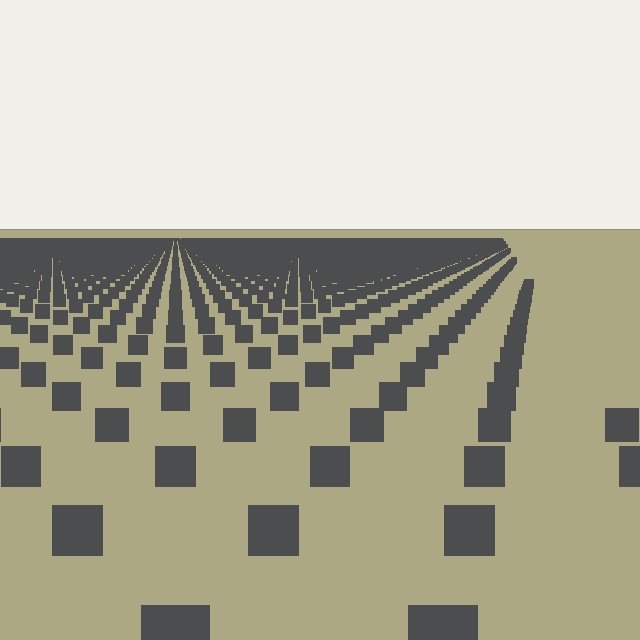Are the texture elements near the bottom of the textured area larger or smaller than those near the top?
Larger. Near the bottom, elements are closer to the viewer and appear at a bigger on-screen size.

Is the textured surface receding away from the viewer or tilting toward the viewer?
The surface is receding away from the viewer. Texture elements get smaller and denser toward the top.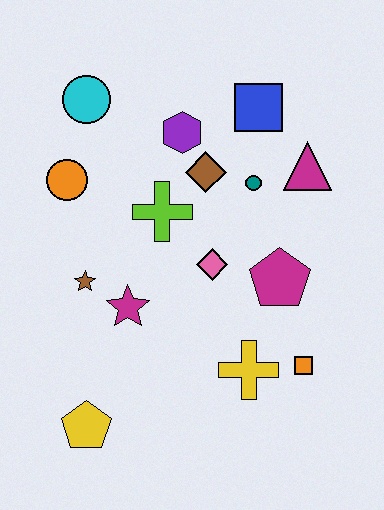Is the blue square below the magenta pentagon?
No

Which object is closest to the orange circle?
The cyan circle is closest to the orange circle.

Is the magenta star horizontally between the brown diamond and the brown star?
Yes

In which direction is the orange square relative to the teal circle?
The orange square is below the teal circle.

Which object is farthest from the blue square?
The yellow pentagon is farthest from the blue square.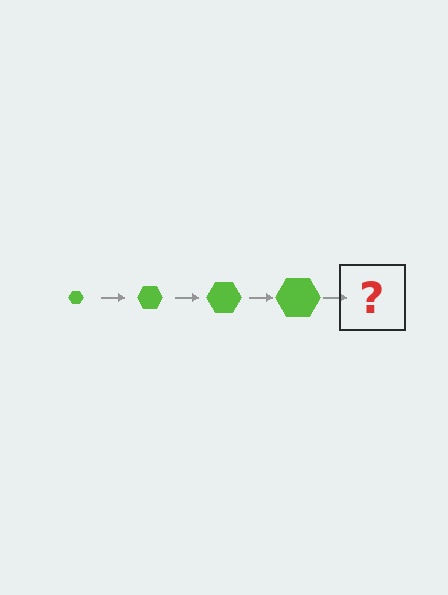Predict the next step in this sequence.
The next step is a lime hexagon, larger than the previous one.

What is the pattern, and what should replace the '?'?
The pattern is that the hexagon gets progressively larger each step. The '?' should be a lime hexagon, larger than the previous one.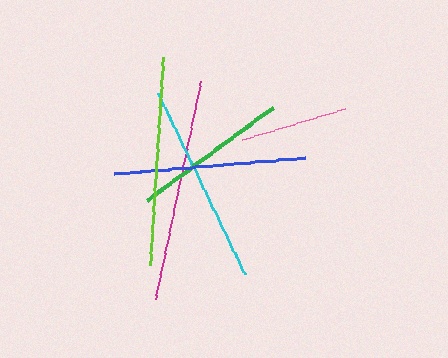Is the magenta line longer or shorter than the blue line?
The magenta line is longer than the blue line.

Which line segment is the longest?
The magenta line is the longest at approximately 223 pixels.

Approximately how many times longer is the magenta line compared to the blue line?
The magenta line is approximately 1.2 times the length of the blue line.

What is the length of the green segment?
The green segment is approximately 156 pixels long.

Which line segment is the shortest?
The pink line is the shortest at approximately 107 pixels.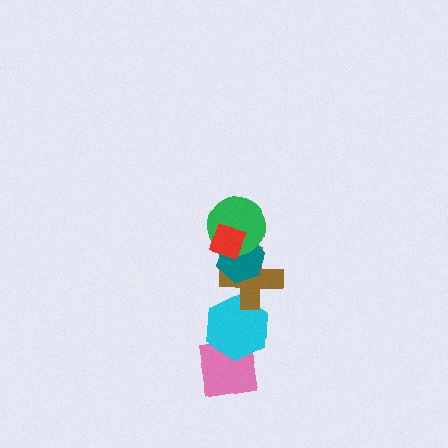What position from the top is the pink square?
The pink square is 6th from the top.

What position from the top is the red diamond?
The red diamond is 1st from the top.